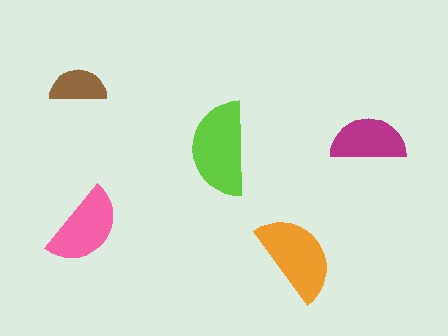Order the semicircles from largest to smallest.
the lime one, the orange one, the pink one, the magenta one, the brown one.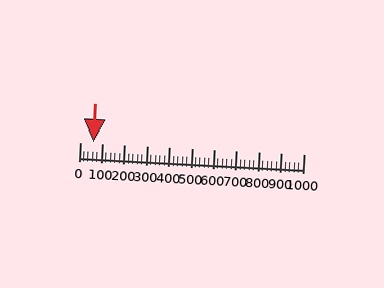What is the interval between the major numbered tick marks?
The major tick marks are spaced 100 units apart.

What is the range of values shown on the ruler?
The ruler shows values from 0 to 1000.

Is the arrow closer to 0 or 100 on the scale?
The arrow is closer to 100.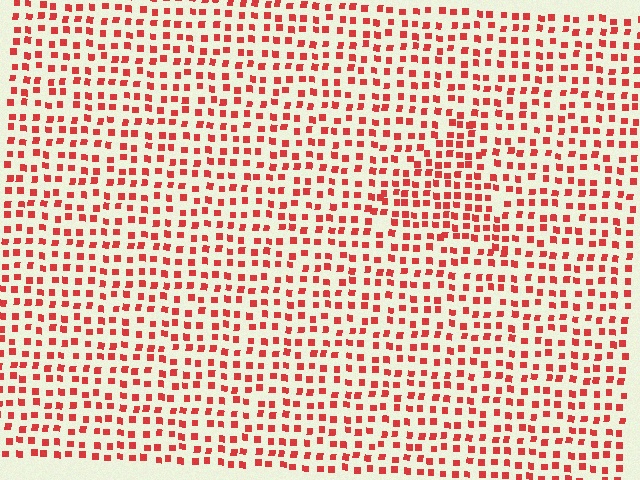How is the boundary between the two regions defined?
The boundary is defined by a change in element density (approximately 1.5x ratio). All elements are the same color, size, and shape.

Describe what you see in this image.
The image contains small red elements arranged at two different densities. A triangle-shaped region is visible where the elements are more densely packed than the surrounding area.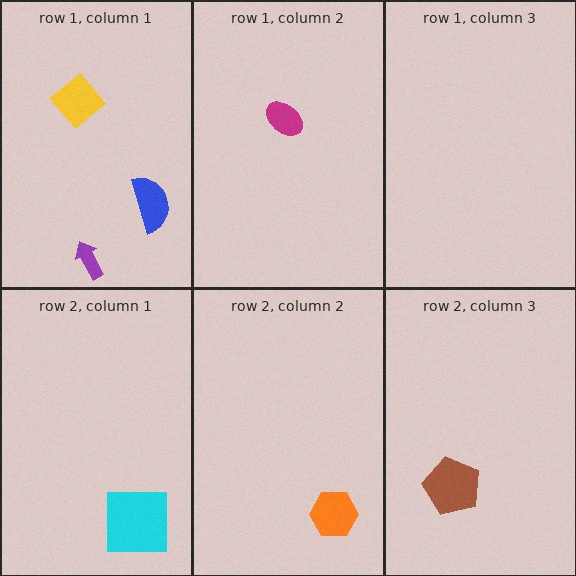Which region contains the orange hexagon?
The row 2, column 2 region.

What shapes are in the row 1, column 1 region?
The blue semicircle, the yellow diamond, the purple arrow.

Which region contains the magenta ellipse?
The row 1, column 2 region.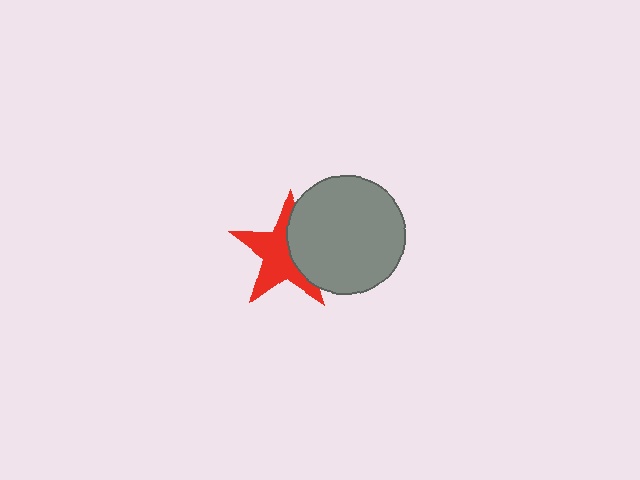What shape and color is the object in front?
The object in front is a gray circle.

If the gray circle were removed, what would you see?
You would see the complete red star.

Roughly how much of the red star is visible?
About half of it is visible (roughly 61%).